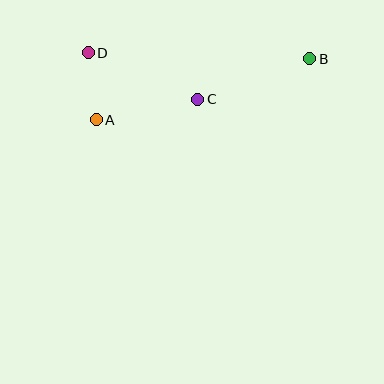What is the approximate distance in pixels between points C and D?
The distance between C and D is approximately 119 pixels.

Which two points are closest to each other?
Points A and D are closest to each other.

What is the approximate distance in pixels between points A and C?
The distance between A and C is approximately 103 pixels.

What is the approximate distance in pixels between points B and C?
The distance between B and C is approximately 119 pixels.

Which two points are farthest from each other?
Points A and B are farthest from each other.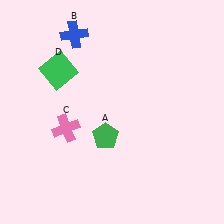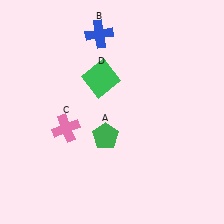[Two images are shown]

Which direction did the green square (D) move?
The green square (D) moved right.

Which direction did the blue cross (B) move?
The blue cross (B) moved right.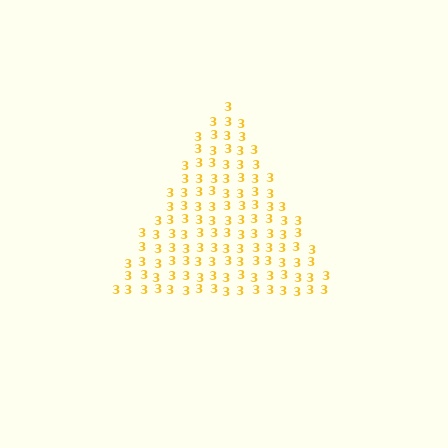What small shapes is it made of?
It is made of small digit 3's.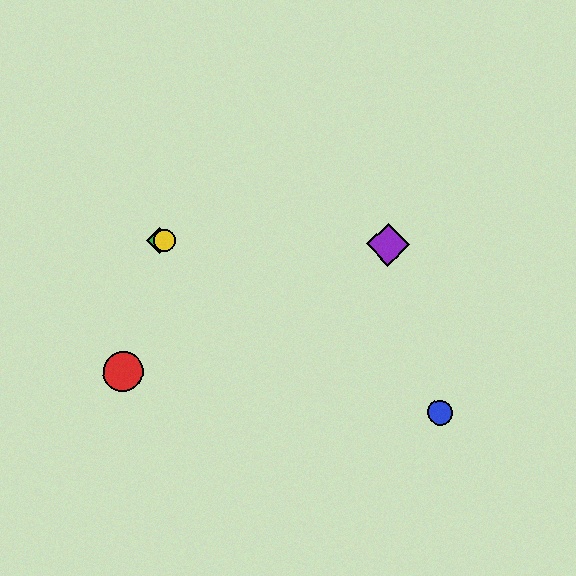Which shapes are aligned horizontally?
The green diamond, the yellow circle, the purple diamond are aligned horizontally.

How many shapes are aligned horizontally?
3 shapes (the green diamond, the yellow circle, the purple diamond) are aligned horizontally.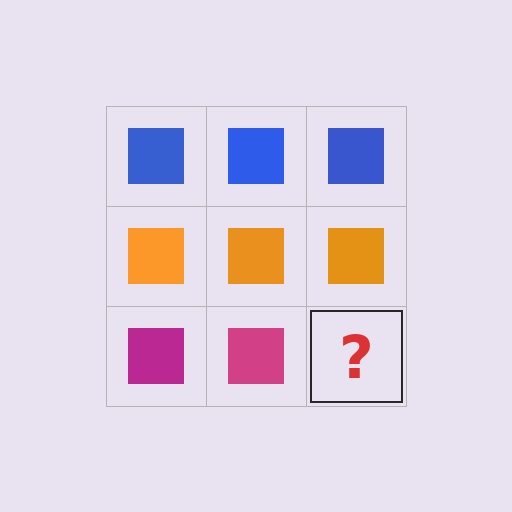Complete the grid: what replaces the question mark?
The question mark should be replaced with a magenta square.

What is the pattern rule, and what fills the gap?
The rule is that each row has a consistent color. The gap should be filled with a magenta square.